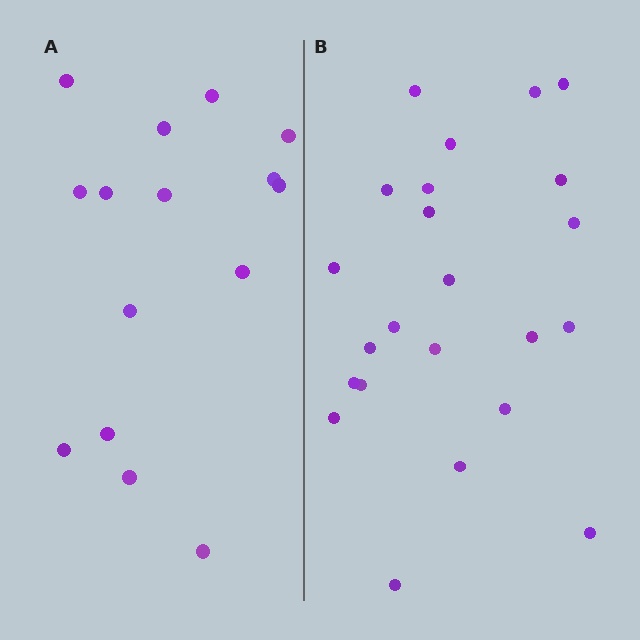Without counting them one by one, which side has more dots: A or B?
Region B (the right region) has more dots.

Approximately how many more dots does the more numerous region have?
Region B has roughly 8 or so more dots than region A.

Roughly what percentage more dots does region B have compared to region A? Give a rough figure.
About 55% more.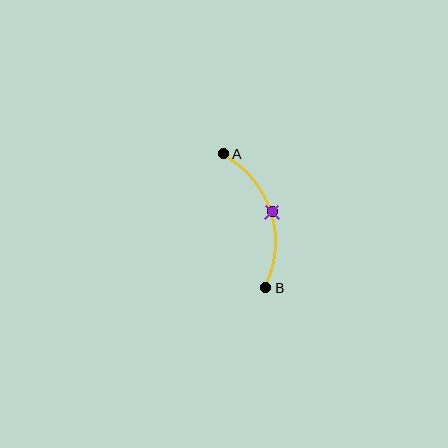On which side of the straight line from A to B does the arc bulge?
The arc bulges to the right of the straight line connecting A and B.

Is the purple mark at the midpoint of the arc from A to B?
Yes. The purple mark lies on the arc at equal arc-length from both A and B — it is the arc midpoint.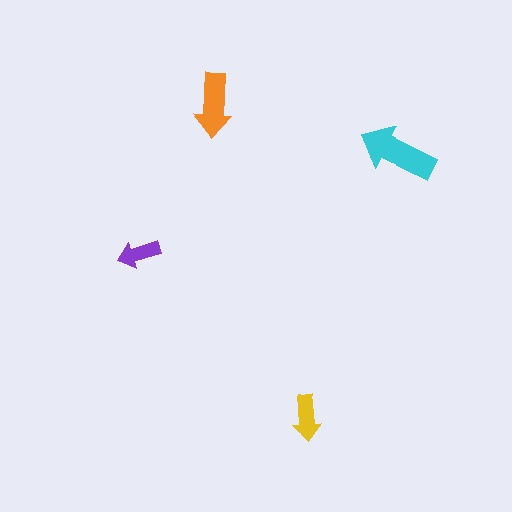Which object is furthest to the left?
The purple arrow is leftmost.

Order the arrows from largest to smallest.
the cyan one, the orange one, the yellow one, the purple one.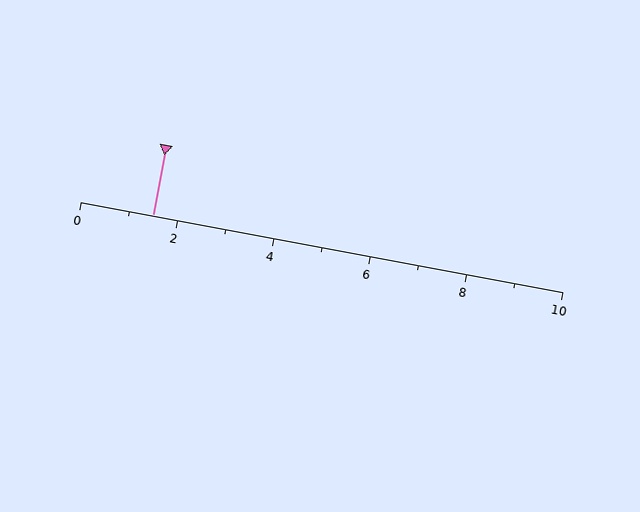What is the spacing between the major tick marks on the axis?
The major ticks are spaced 2 apart.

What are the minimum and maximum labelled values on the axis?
The axis runs from 0 to 10.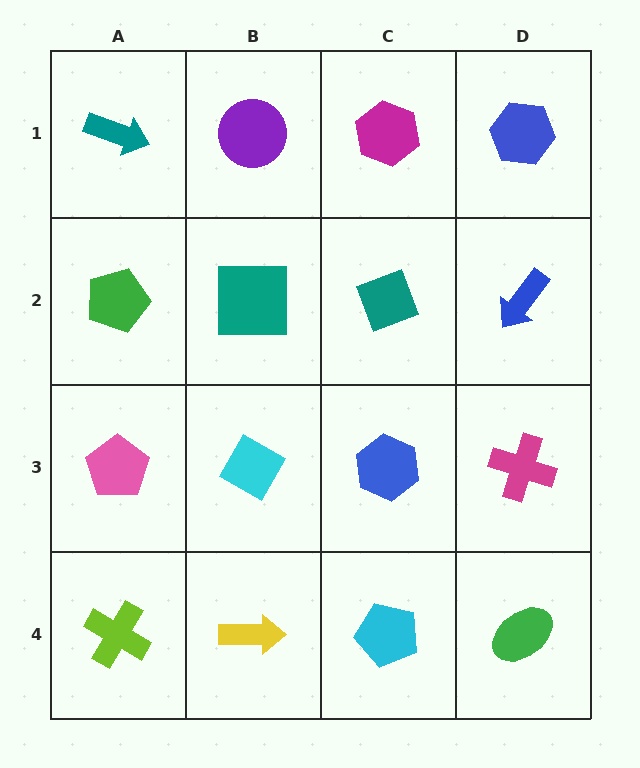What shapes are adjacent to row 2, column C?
A magenta hexagon (row 1, column C), a blue hexagon (row 3, column C), a teal square (row 2, column B), a blue arrow (row 2, column D).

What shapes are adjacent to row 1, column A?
A green pentagon (row 2, column A), a purple circle (row 1, column B).